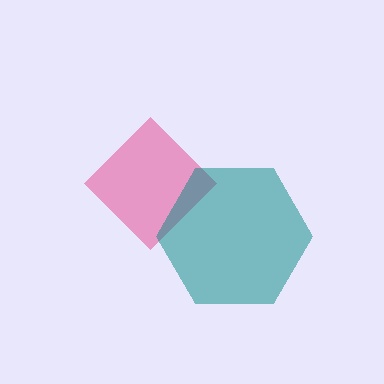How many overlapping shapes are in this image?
There are 2 overlapping shapes in the image.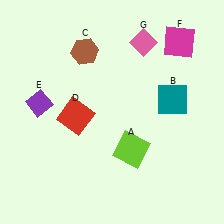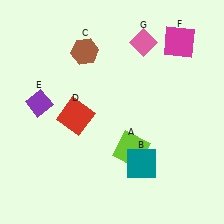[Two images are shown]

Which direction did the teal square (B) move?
The teal square (B) moved down.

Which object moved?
The teal square (B) moved down.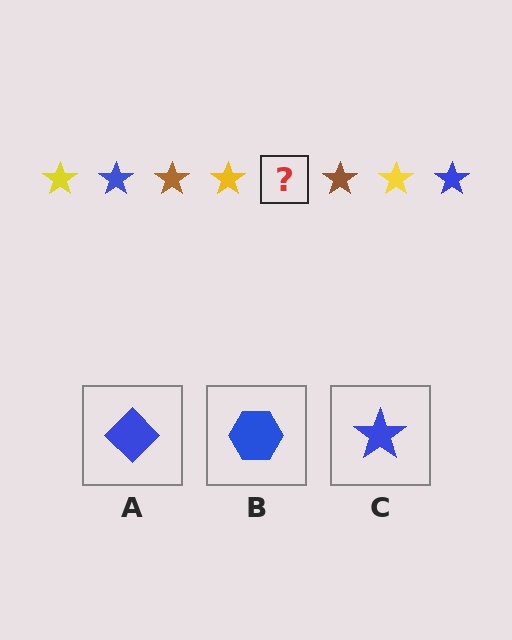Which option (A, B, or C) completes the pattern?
C.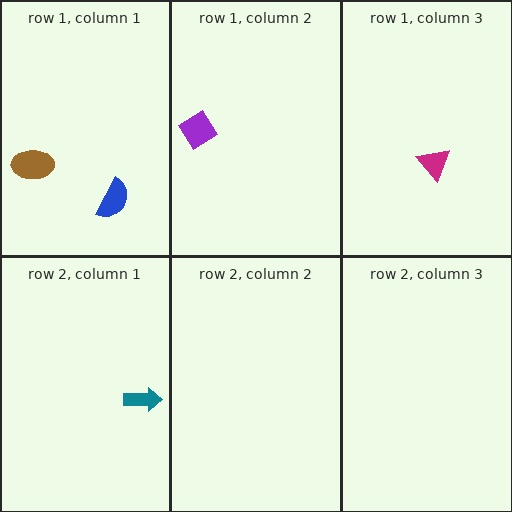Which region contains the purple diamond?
The row 1, column 2 region.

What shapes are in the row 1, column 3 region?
The magenta triangle.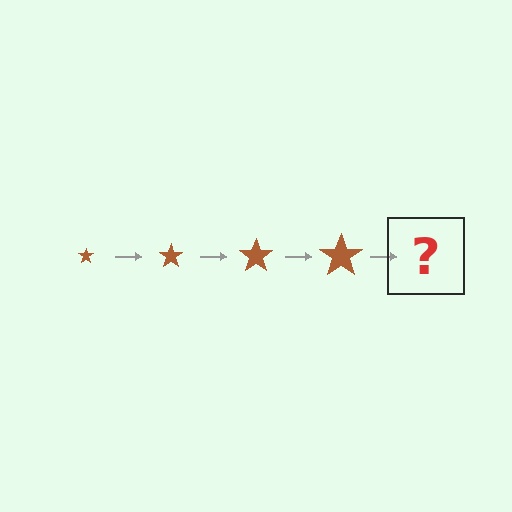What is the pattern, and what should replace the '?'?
The pattern is that the star gets progressively larger each step. The '?' should be a brown star, larger than the previous one.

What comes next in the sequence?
The next element should be a brown star, larger than the previous one.